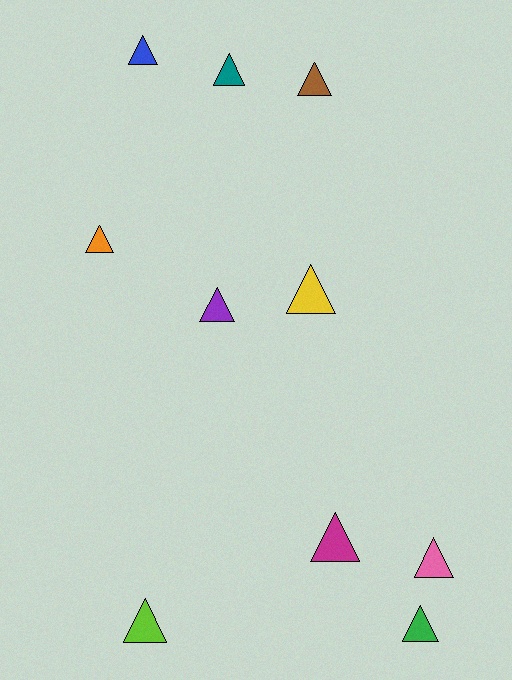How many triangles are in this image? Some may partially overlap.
There are 10 triangles.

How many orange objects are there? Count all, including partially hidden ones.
There is 1 orange object.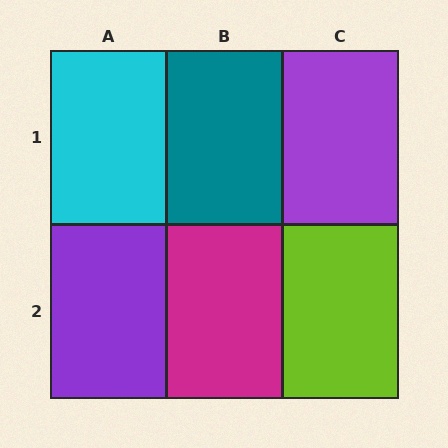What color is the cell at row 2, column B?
Magenta.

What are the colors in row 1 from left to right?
Cyan, teal, purple.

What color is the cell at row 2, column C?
Lime.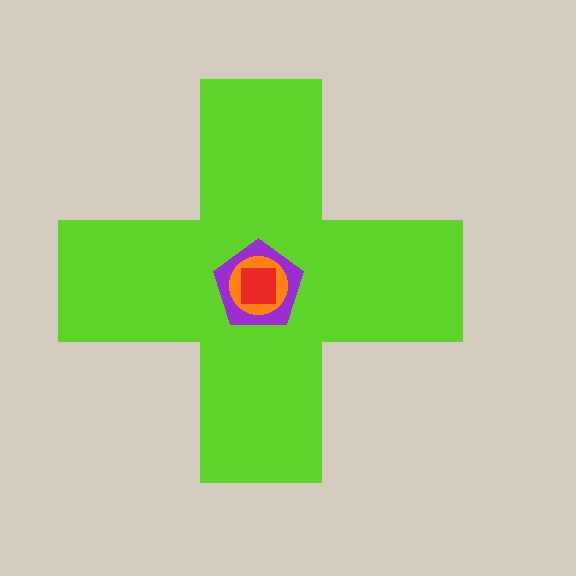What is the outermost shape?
The lime cross.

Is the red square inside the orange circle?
Yes.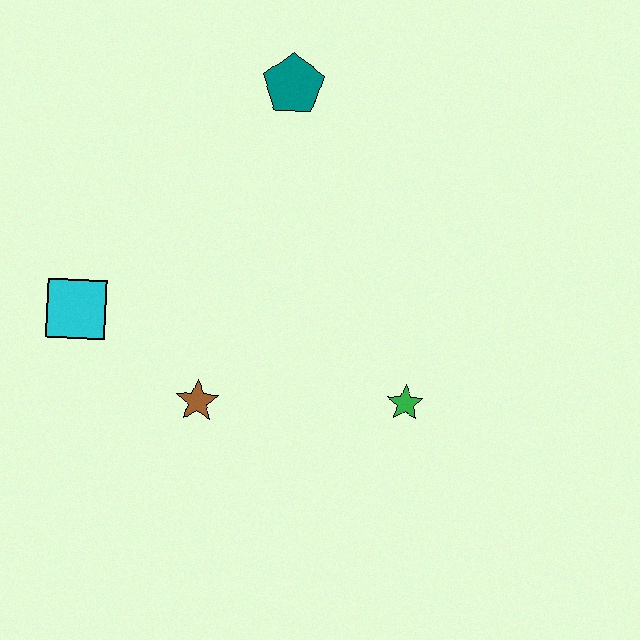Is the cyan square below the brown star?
No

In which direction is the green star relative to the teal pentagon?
The green star is below the teal pentagon.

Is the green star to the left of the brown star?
No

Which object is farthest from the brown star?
The teal pentagon is farthest from the brown star.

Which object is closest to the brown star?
The cyan square is closest to the brown star.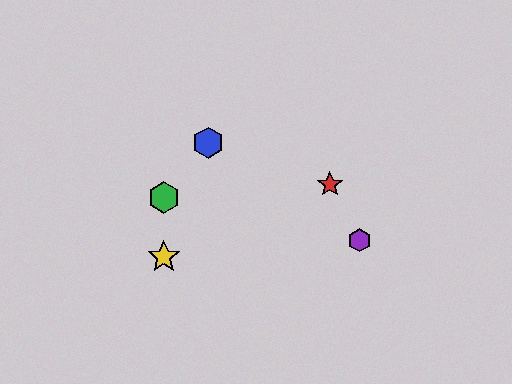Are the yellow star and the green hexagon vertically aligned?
Yes, both are at x≈164.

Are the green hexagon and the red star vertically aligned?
No, the green hexagon is at x≈164 and the red star is at x≈330.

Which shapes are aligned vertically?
The green hexagon, the yellow star are aligned vertically.